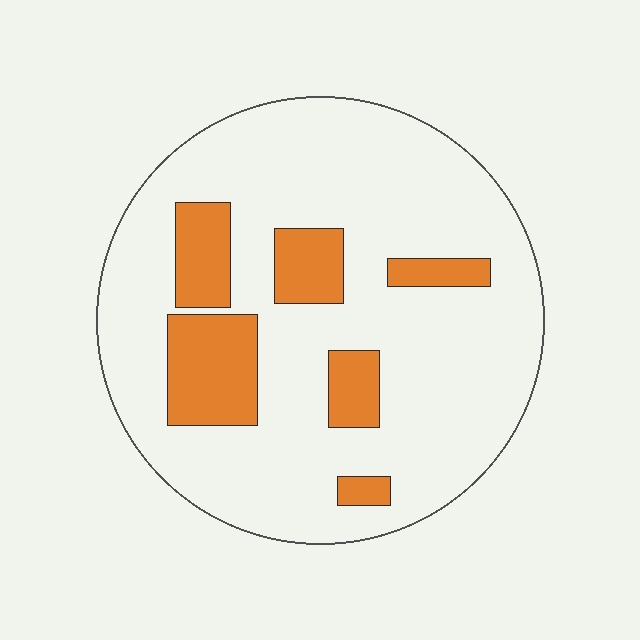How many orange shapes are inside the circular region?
6.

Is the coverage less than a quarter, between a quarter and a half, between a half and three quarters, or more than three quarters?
Less than a quarter.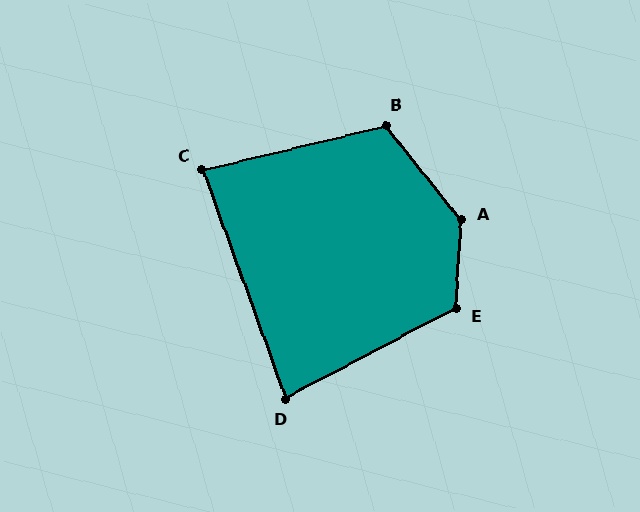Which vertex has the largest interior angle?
A, at approximately 138 degrees.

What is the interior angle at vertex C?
Approximately 83 degrees (acute).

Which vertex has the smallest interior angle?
D, at approximately 82 degrees.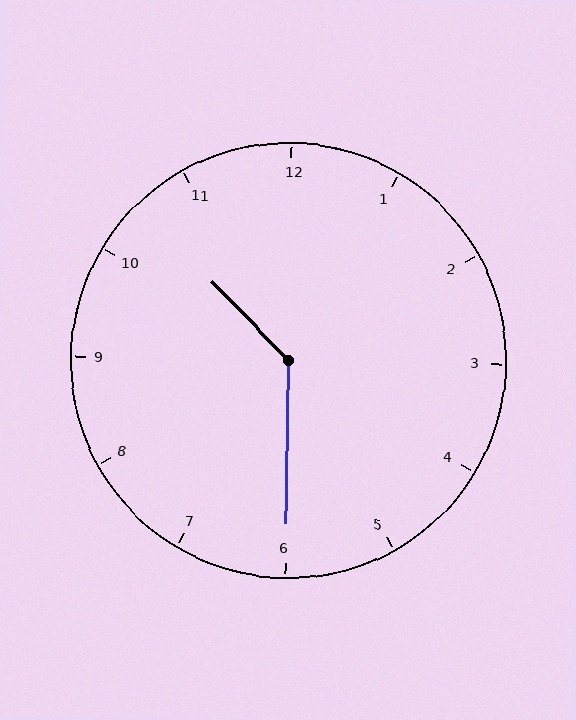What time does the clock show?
10:30.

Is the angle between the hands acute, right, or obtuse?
It is obtuse.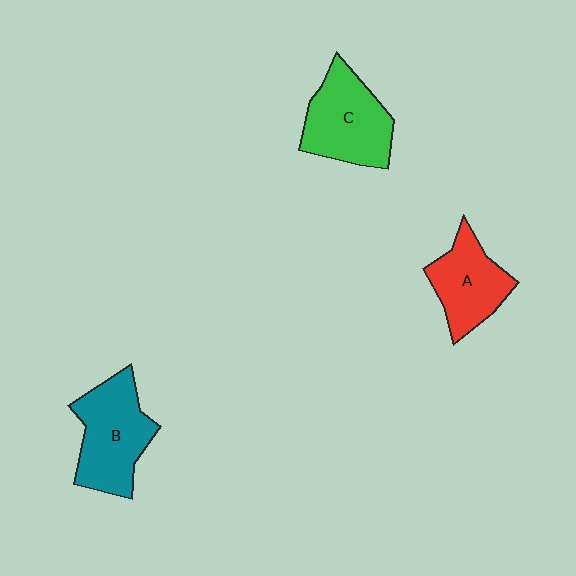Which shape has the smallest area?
Shape A (red).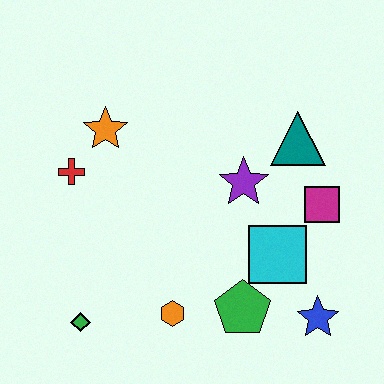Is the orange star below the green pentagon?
No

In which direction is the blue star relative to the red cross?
The blue star is to the right of the red cross.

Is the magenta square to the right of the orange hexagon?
Yes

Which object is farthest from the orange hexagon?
The teal triangle is farthest from the orange hexagon.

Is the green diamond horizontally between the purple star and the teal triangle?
No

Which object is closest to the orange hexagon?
The green pentagon is closest to the orange hexagon.